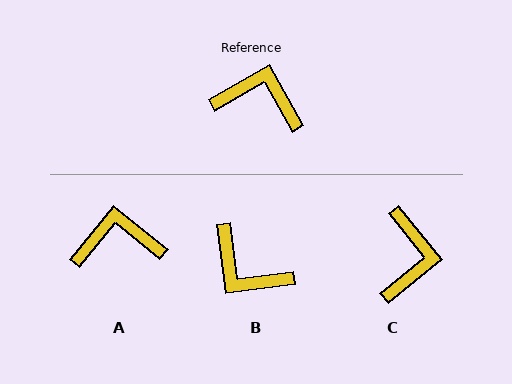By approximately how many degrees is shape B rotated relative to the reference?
Approximately 157 degrees counter-clockwise.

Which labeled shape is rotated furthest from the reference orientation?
B, about 157 degrees away.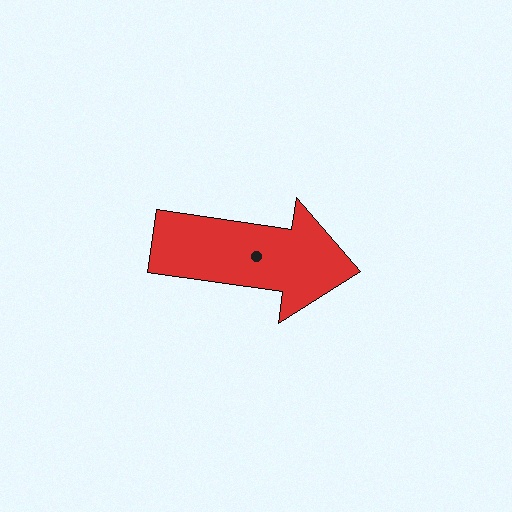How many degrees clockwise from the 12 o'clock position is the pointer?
Approximately 98 degrees.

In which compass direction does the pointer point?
East.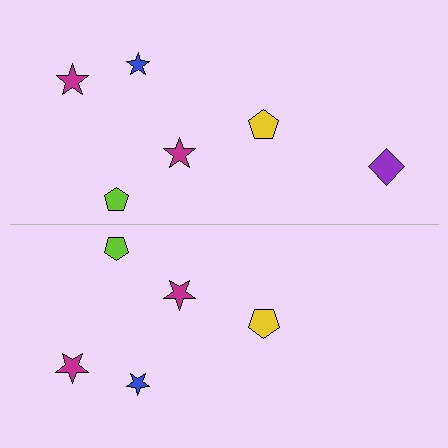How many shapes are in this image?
There are 11 shapes in this image.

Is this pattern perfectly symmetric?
No, the pattern is not perfectly symmetric. A purple diamond is missing from the bottom side.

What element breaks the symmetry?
A purple diamond is missing from the bottom side.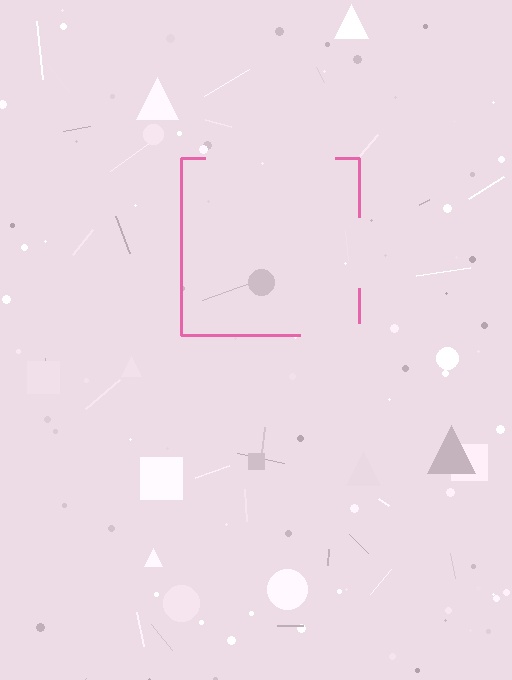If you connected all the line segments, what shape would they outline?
They would outline a square.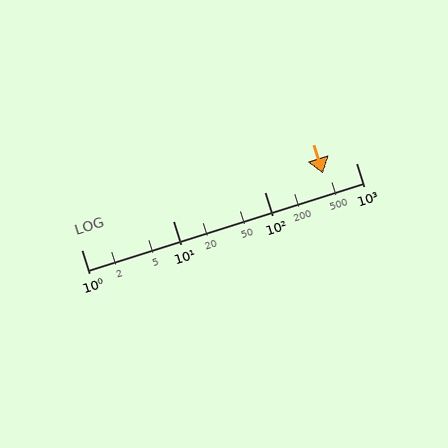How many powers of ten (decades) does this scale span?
The scale spans 3 decades, from 1 to 1000.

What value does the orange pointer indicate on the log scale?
The pointer indicates approximately 440.